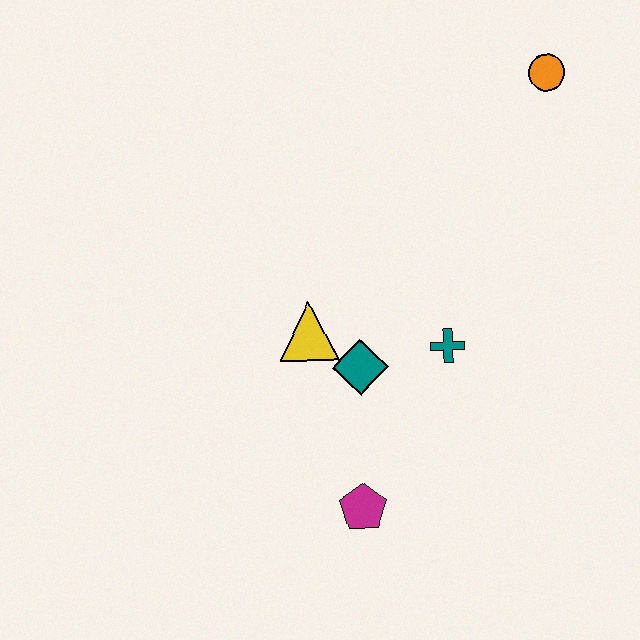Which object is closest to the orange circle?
The teal cross is closest to the orange circle.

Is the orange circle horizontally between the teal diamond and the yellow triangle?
No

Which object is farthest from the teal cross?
The orange circle is farthest from the teal cross.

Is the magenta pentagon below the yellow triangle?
Yes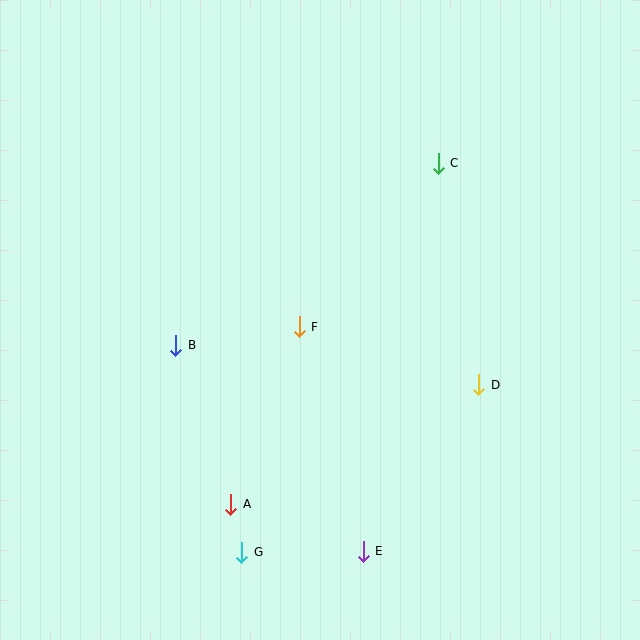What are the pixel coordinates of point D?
Point D is at (479, 385).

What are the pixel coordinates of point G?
Point G is at (242, 552).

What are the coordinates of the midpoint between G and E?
The midpoint between G and E is at (302, 552).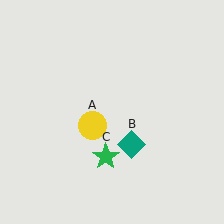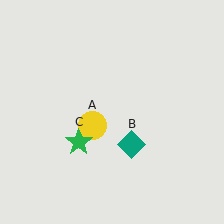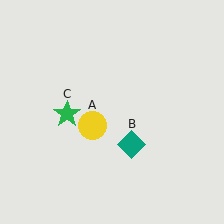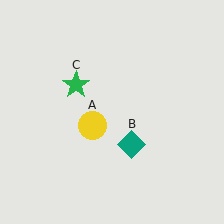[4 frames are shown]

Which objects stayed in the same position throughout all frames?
Yellow circle (object A) and teal diamond (object B) remained stationary.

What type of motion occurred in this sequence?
The green star (object C) rotated clockwise around the center of the scene.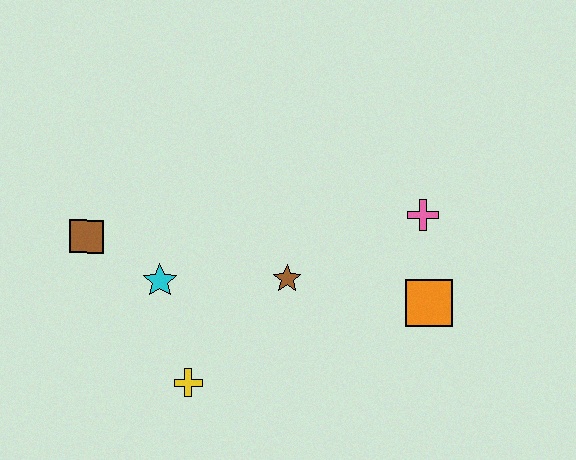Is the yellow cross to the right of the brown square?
Yes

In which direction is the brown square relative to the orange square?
The brown square is to the left of the orange square.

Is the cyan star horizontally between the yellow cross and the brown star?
No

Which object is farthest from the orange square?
The brown square is farthest from the orange square.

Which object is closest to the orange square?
The pink cross is closest to the orange square.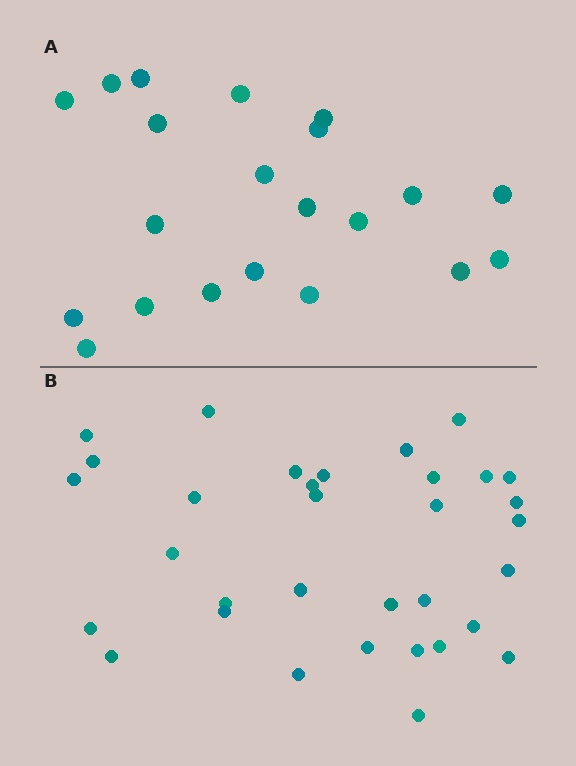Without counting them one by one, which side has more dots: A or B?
Region B (the bottom region) has more dots.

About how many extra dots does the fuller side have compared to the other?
Region B has roughly 12 or so more dots than region A.